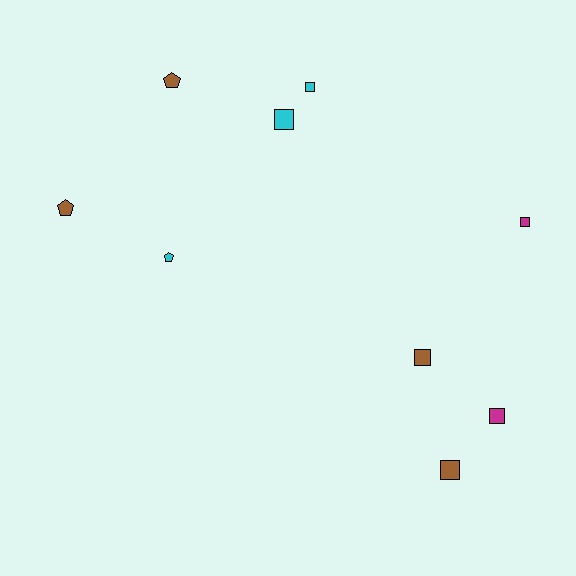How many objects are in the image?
There are 9 objects.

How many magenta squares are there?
There are 2 magenta squares.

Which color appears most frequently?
Brown, with 4 objects.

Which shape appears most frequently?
Square, with 6 objects.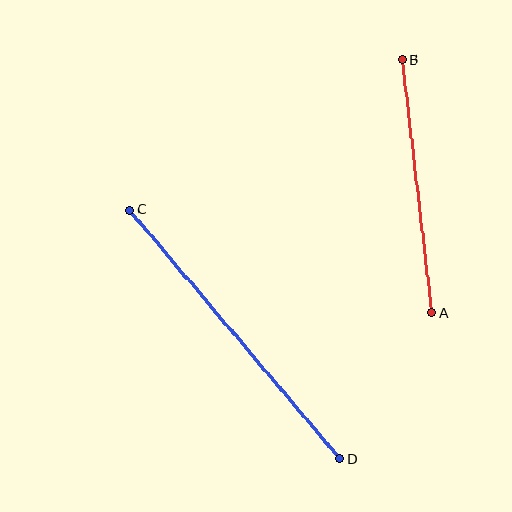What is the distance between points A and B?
The distance is approximately 255 pixels.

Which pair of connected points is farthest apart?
Points C and D are farthest apart.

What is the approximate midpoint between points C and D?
The midpoint is at approximately (235, 334) pixels.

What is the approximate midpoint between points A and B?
The midpoint is at approximately (417, 186) pixels.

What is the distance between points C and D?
The distance is approximately 326 pixels.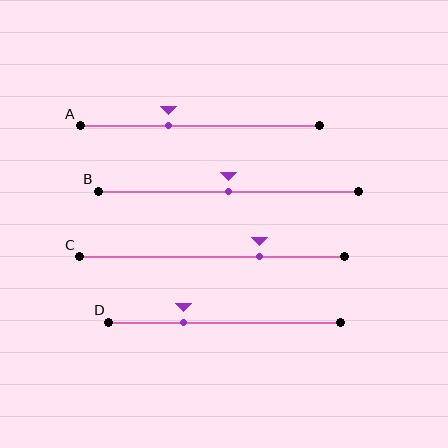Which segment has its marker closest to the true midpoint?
Segment B has its marker closest to the true midpoint.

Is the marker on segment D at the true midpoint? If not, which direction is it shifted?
No, the marker on segment D is shifted to the left by about 18% of the segment length.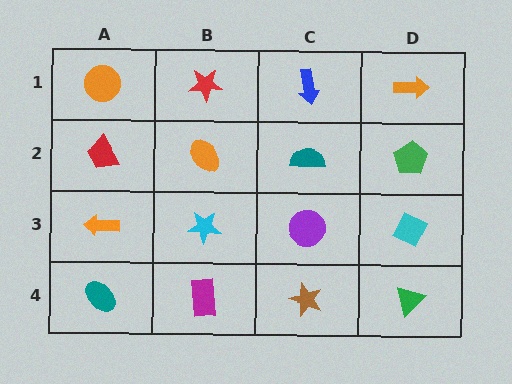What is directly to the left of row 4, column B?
A teal ellipse.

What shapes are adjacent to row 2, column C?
A blue arrow (row 1, column C), a purple circle (row 3, column C), an orange ellipse (row 2, column B), a green pentagon (row 2, column D).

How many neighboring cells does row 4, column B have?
3.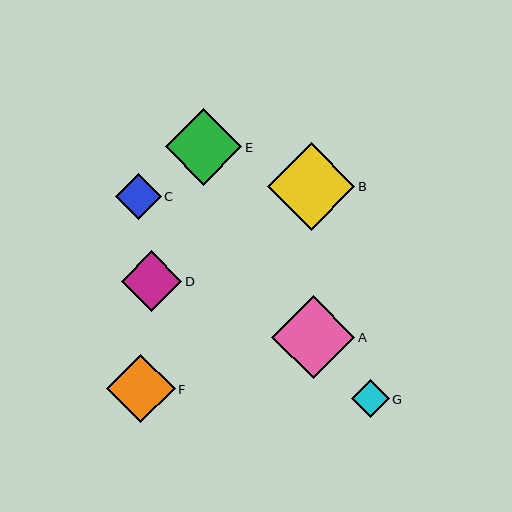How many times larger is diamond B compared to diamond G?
Diamond B is approximately 2.3 times the size of diamond G.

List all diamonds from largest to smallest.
From largest to smallest: B, A, E, F, D, C, G.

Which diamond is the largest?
Diamond B is the largest with a size of approximately 87 pixels.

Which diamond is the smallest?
Diamond G is the smallest with a size of approximately 38 pixels.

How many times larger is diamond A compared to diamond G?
Diamond A is approximately 2.2 times the size of diamond G.